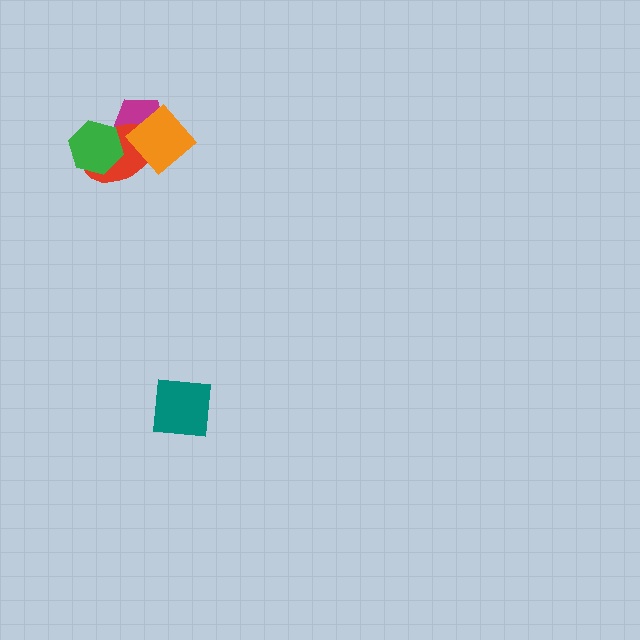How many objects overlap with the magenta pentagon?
3 objects overlap with the magenta pentagon.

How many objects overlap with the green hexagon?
2 objects overlap with the green hexagon.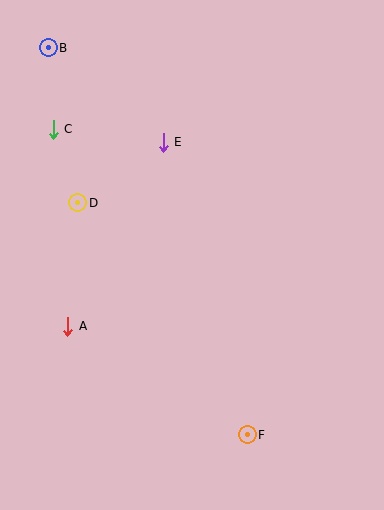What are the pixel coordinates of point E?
Point E is at (163, 142).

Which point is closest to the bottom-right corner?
Point F is closest to the bottom-right corner.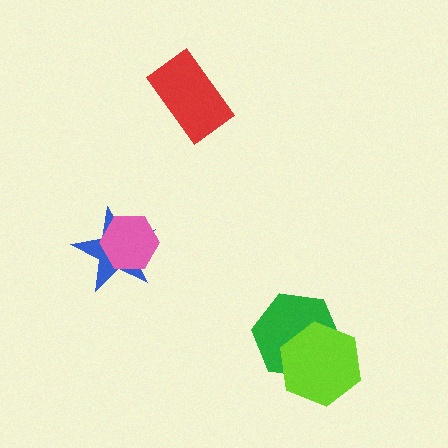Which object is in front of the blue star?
The pink hexagon is in front of the blue star.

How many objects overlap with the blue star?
1 object overlaps with the blue star.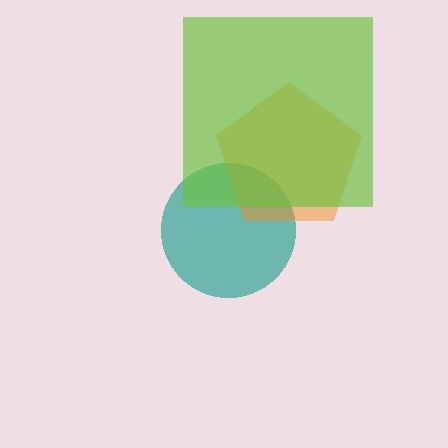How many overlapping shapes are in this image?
There are 3 overlapping shapes in the image.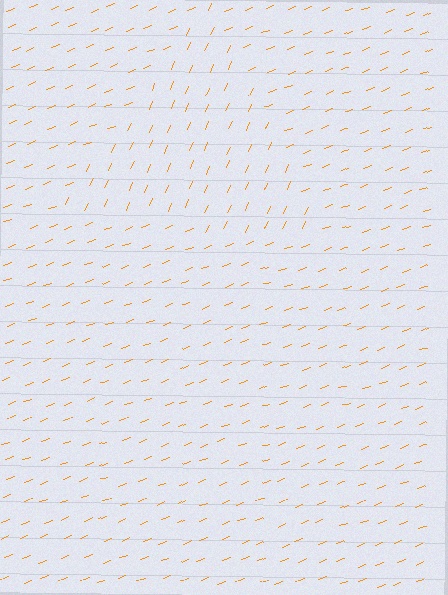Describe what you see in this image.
The image is filled with small orange line segments. A triangle region in the image has lines oriented differently from the surrounding lines, creating a visible texture boundary.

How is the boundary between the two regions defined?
The boundary is defined purely by a change in line orientation (approximately 45 degrees difference). All lines are the same color and thickness.